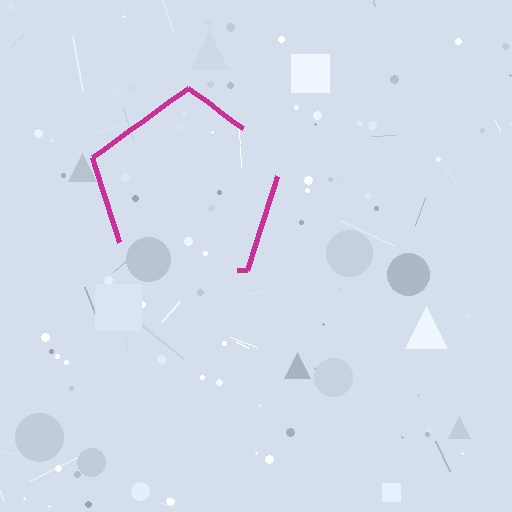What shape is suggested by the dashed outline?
The dashed outline suggests a pentagon.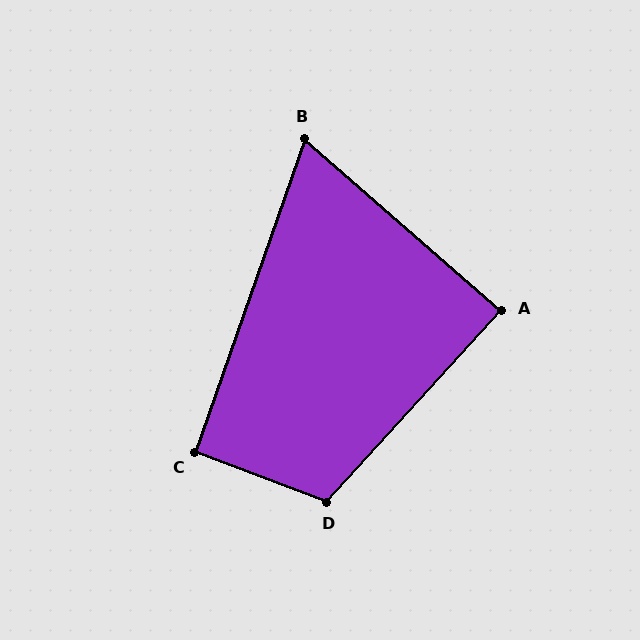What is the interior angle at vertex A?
Approximately 89 degrees (approximately right).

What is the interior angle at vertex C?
Approximately 91 degrees (approximately right).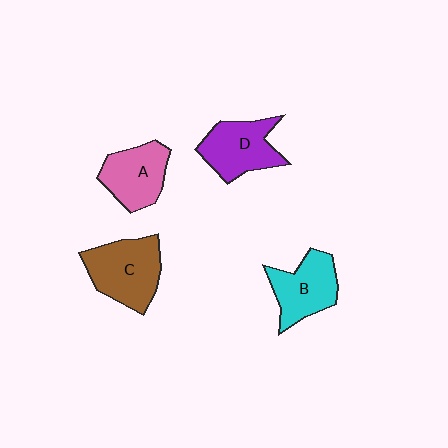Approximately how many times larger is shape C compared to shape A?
Approximately 1.2 times.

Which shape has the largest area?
Shape C (brown).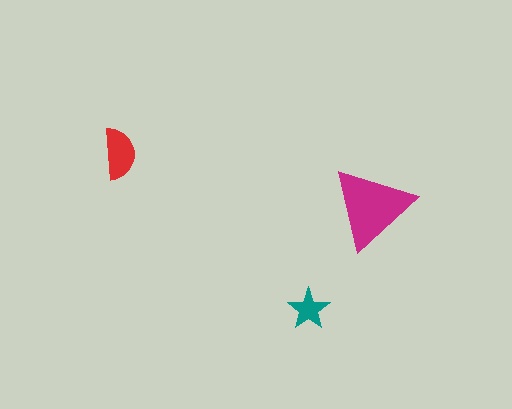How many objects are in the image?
There are 3 objects in the image.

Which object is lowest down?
The teal star is bottommost.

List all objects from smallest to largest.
The teal star, the red semicircle, the magenta triangle.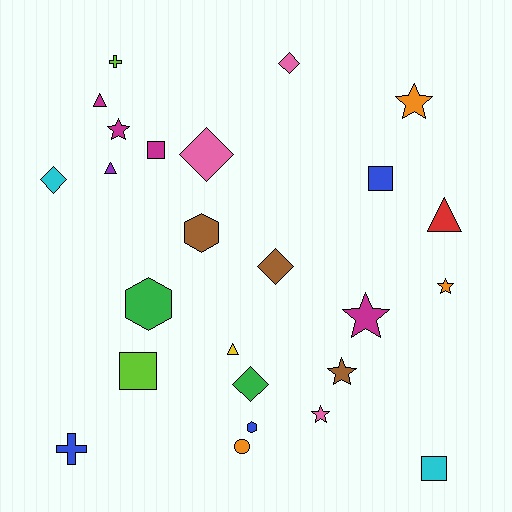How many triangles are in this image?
There are 4 triangles.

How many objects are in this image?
There are 25 objects.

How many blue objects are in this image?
There are 3 blue objects.